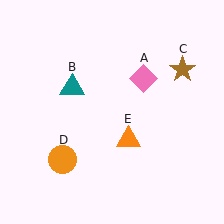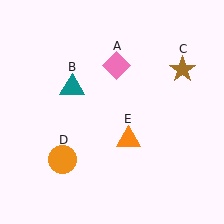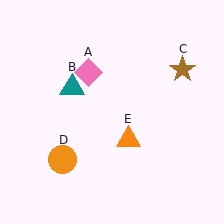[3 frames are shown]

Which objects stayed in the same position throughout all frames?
Teal triangle (object B) and brown star (object C) and orange circle (object D) and orange triangle (object E) remained stationary.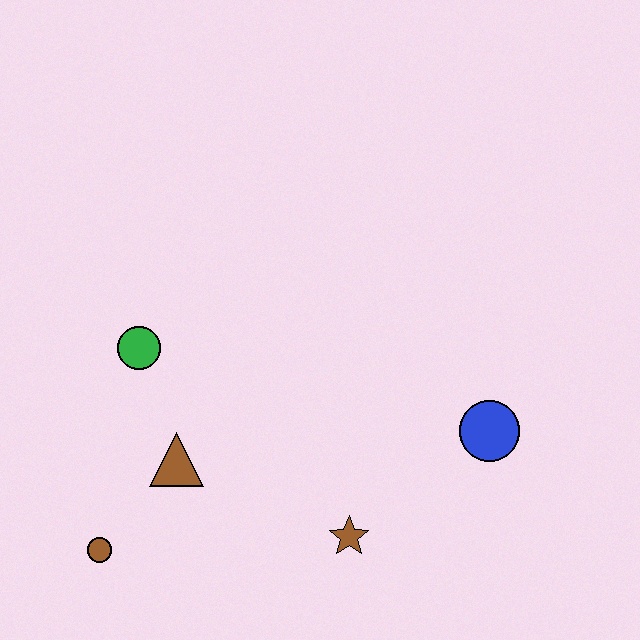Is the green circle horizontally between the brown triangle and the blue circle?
No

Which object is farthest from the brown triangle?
The blue circle is farthest from the brown triangle.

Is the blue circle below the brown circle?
No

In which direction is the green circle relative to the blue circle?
The green circle is to the left of the blue circle.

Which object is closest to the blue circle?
The brown star is closest to the blue circle.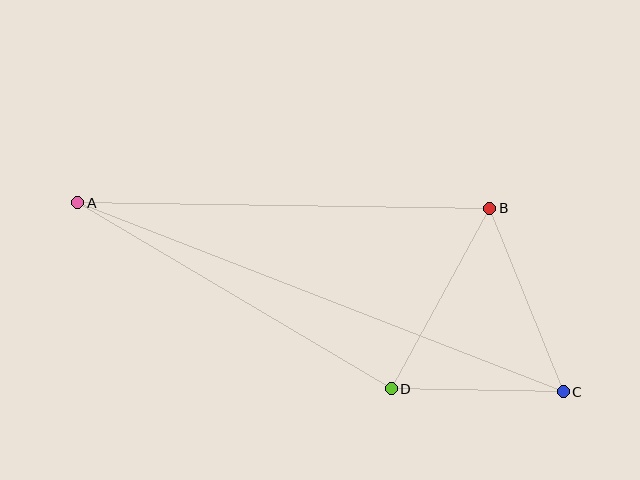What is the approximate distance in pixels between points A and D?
The distance between A and D is approximately 364 pixels.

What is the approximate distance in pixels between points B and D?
The distance between B and D is approximately 206 pixels.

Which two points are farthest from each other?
Points A and C are farthest from each other.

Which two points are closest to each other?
Points C and D are closest to each other.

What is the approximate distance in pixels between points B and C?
The distance between B and C is approximately 198 pixels.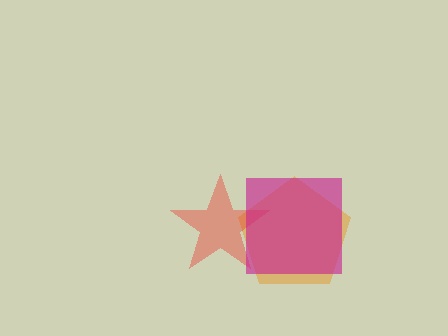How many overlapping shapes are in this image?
There are 3 overlapping shapes in the image.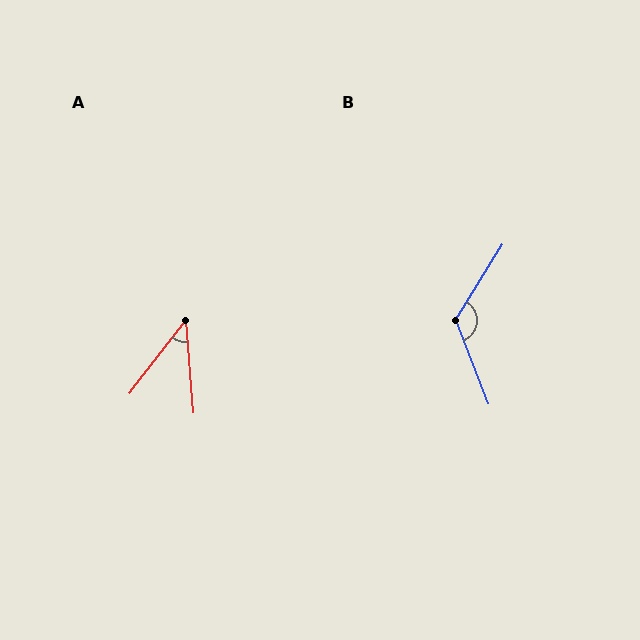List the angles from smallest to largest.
A (42°), B (127°).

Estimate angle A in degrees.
Approximately 42 degrees.